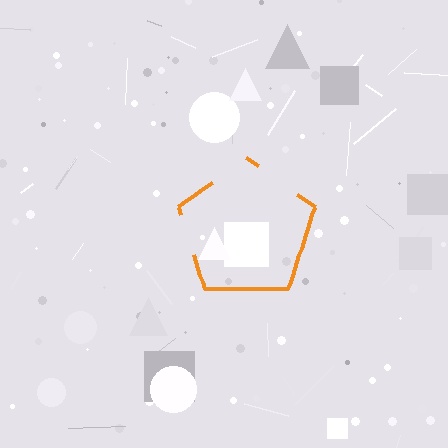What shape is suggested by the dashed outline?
The dashed outline suggests a pentagon.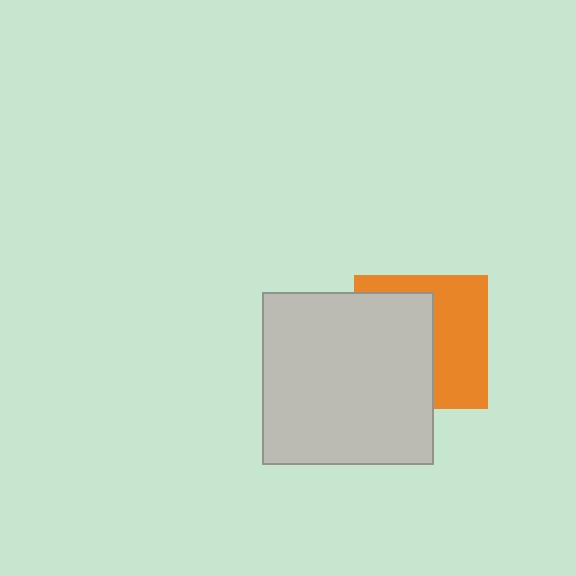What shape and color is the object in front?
The object in front is a light gray square.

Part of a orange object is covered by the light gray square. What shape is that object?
It is a square.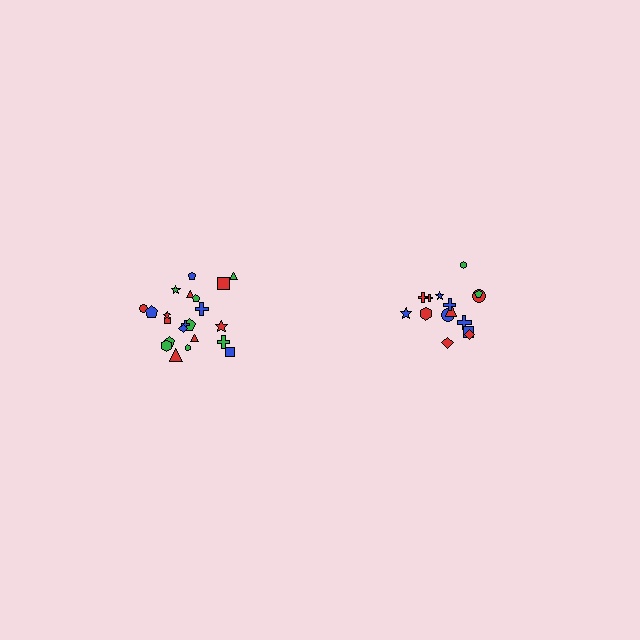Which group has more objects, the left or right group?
The left group.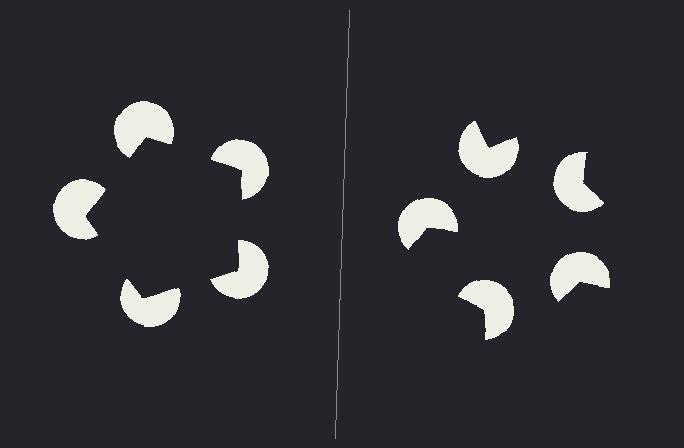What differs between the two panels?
The pac-man discs are positioned identically on both sides; only the wedge orientations differ. On the left they align to a pentagon; on the right they are misaligned.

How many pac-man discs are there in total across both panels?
10 — 5 on each side.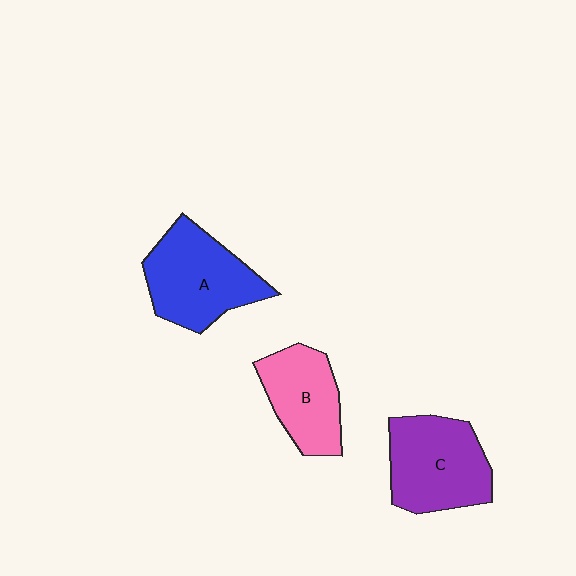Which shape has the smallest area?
Shape B (pink).